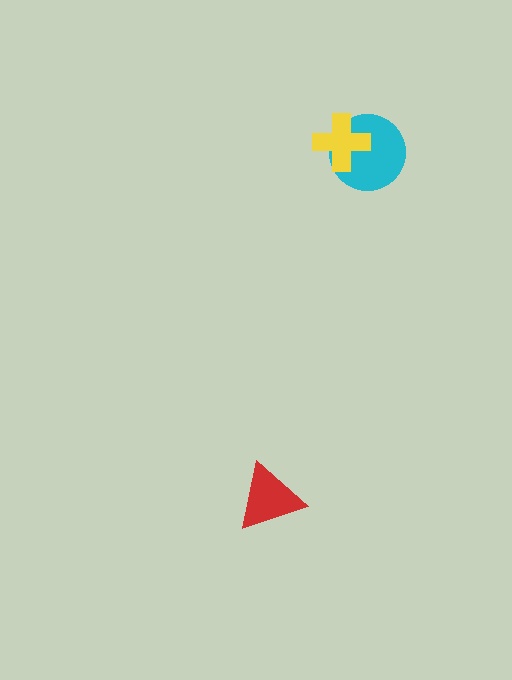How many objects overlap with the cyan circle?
1 object overlaps with the cyan circle.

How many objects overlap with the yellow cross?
1 object overlaps with the yellow cross.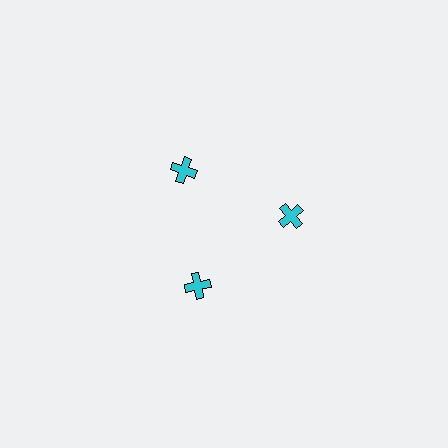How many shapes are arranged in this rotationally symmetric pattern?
There are 3 shapes, arranged in 3 groups of 1.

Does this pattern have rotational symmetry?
Yes, this pattern has 3-fold rotational symmetry. It looks the same after rotating 120 degrees around the center.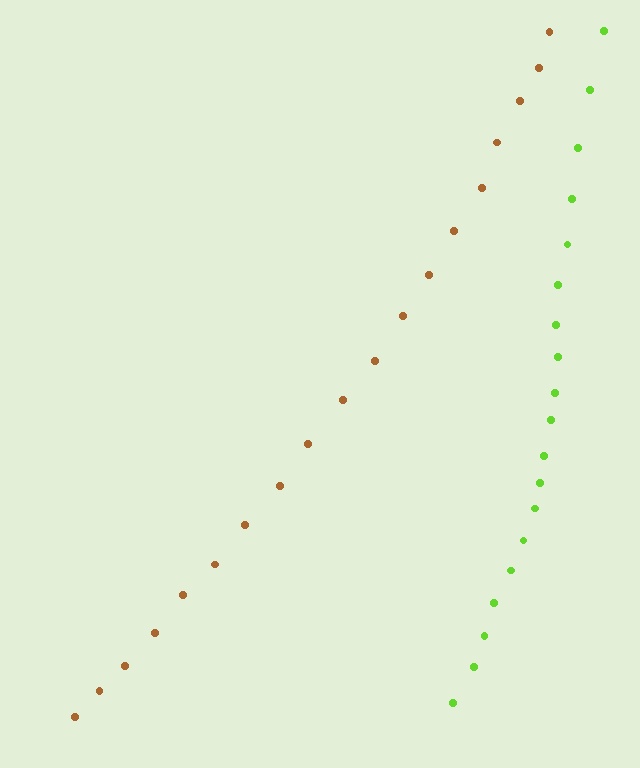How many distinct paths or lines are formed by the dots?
There are 2 distinct paths.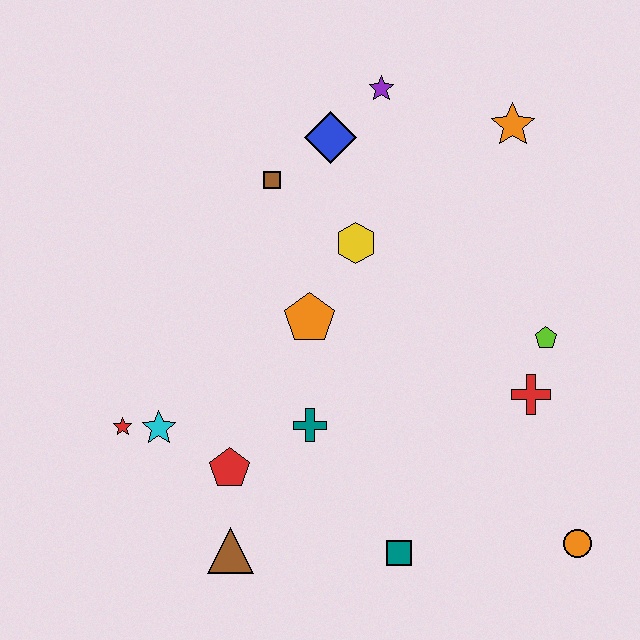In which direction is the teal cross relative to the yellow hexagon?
The teal cross is below the yellow hexagon.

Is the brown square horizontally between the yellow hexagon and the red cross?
No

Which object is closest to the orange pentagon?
The yellow hexagon is closest to the orange pentagon.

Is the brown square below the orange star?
Yes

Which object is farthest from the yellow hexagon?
The orange circle is farthest from the yellow hexagon.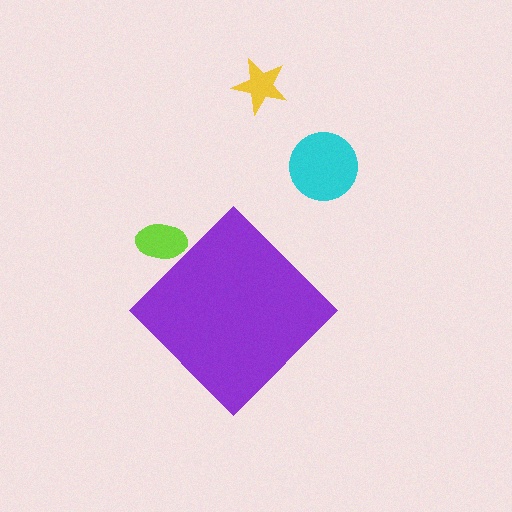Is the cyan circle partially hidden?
No, the cyan circle is fully visible.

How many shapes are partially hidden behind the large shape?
1 shape is partially hidden.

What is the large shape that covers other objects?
A purple diamond.